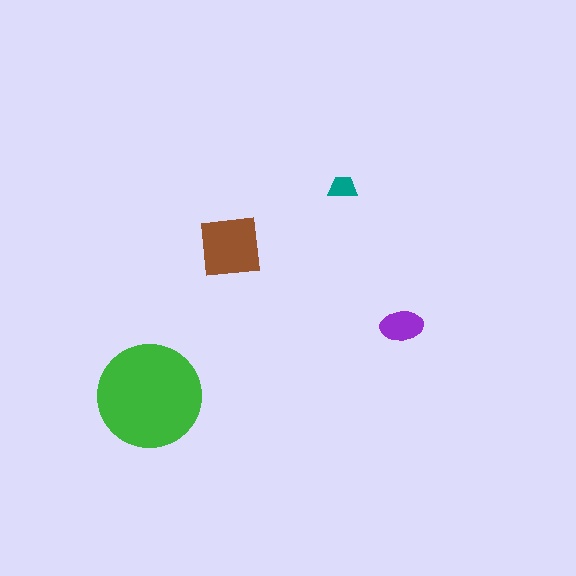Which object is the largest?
The green circle.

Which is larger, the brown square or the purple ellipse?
The brown square.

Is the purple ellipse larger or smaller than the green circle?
Smaller.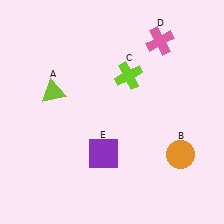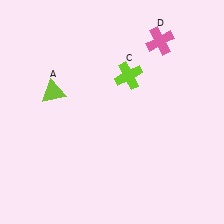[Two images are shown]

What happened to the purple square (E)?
The purple square (E) was removed in Image 2. It was in the bottom-left area of Image 1.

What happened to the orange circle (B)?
The orange circle (B) was removed in Image 2. It was in the bottom-right area of Image 1.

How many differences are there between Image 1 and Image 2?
There are 2 differences between the two images.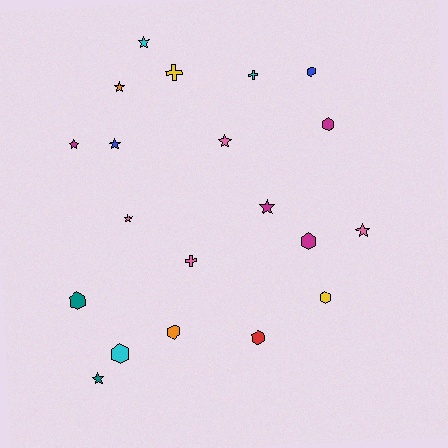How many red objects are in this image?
There is 1 red object.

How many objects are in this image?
There are 20 objects.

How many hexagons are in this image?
There are 8 hexagons.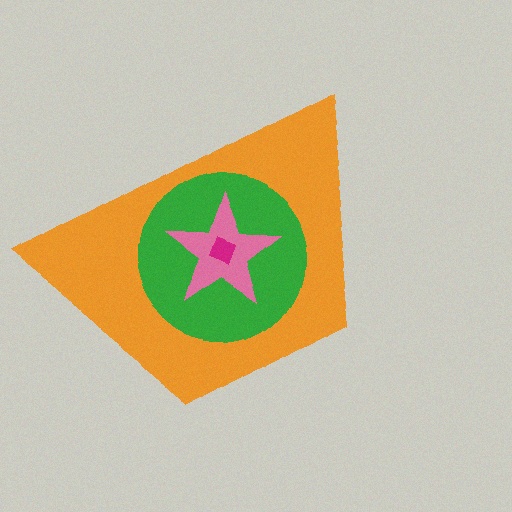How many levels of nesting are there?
4.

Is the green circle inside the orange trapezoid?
Yes.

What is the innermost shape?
The magenta diamond.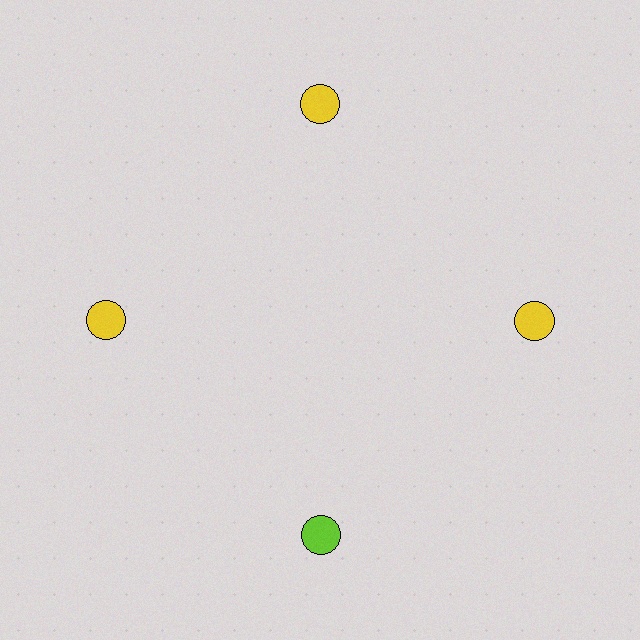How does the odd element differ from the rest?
It has a different color: lime instead of yellow.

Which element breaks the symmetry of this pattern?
The lime circle at roughly the 6 o'clock position breaks the symmetry. All other shapes are yellow circles.